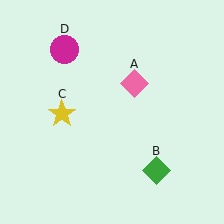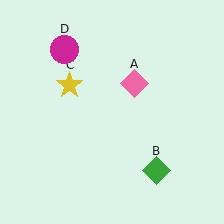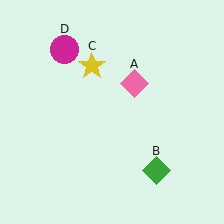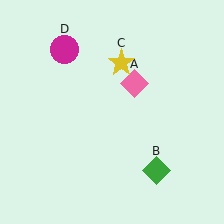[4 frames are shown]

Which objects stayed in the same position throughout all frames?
Pink diamond (object A) and green diamond (object B) and magenta circle (object D) remained stationary.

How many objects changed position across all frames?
1 object changed position: yellow star (object C).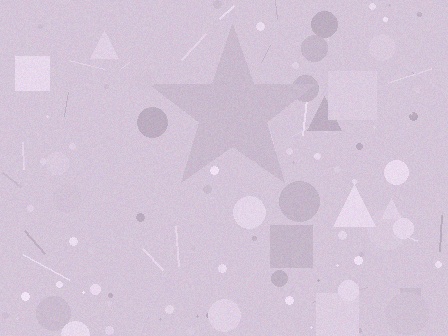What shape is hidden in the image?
A star is hidden in the image.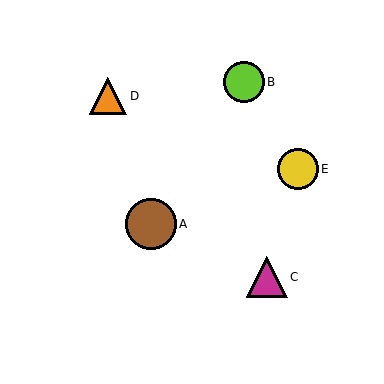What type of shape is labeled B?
Shape B is a lime circle.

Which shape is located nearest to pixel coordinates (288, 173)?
The yellow circle (labeled E) at (298, 169) is nearest to that location.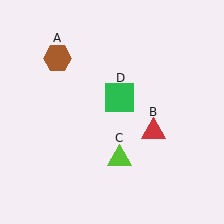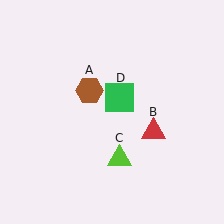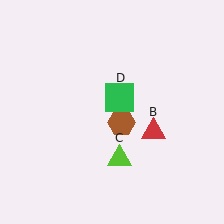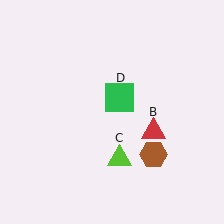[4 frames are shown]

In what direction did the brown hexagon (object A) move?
The brown hexagon (object A) moved down and to the right.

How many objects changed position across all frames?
1 object changed position: brown hexagon (object A).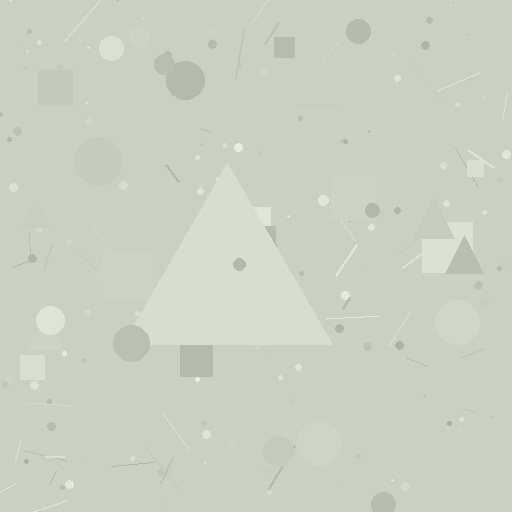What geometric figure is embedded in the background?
A triangle is embedded in the background.